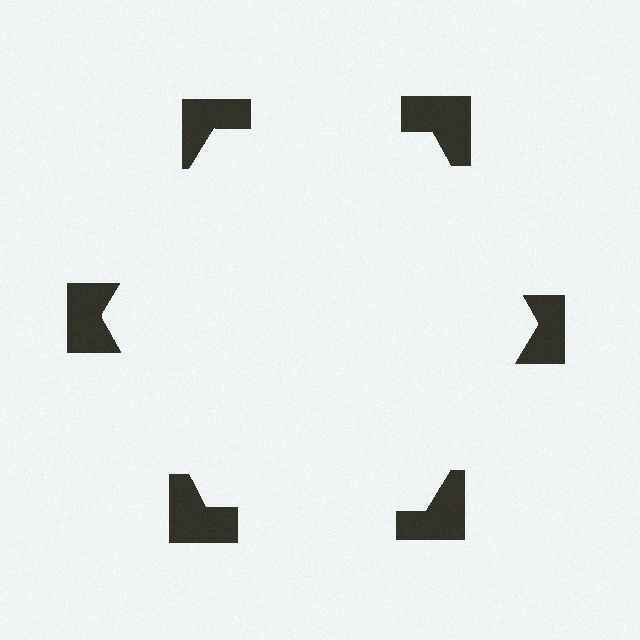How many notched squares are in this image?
There are 6 — one at each vertex of the illusory hexagon.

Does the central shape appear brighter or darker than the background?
It typically appears slightly brighter than the background, even though no actual brightness change is drawn.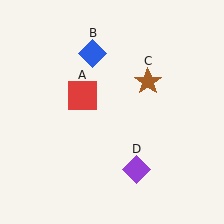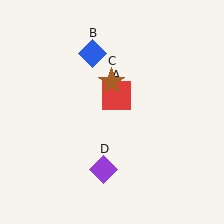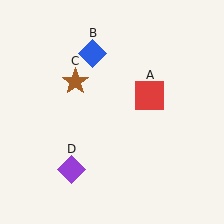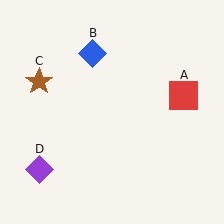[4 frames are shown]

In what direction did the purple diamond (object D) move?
The purple diamond (object D) moved left.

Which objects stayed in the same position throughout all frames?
Blue diamond (object B) remained stationary.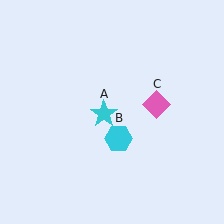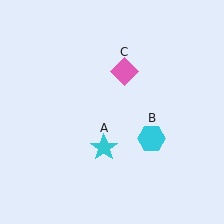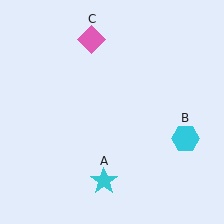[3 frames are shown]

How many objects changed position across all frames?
3 objects changed position: cyan star (object A), cyan hexagon (object B), pink diamond (object C).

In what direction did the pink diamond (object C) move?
The pink diamond (object C) moved up and to the left.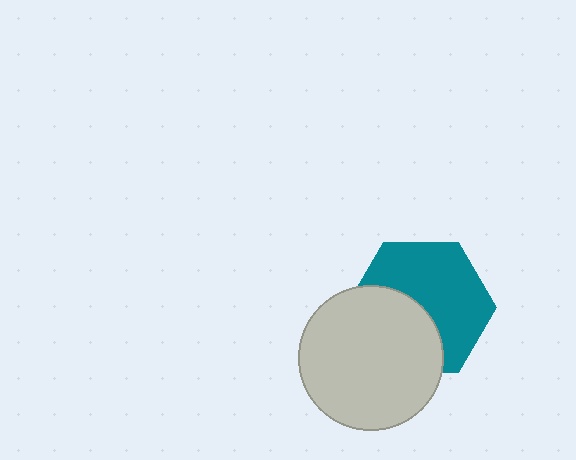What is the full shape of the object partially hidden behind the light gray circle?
The partially hidden object is a teal hexagon.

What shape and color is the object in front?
The object in front is a light gray circle.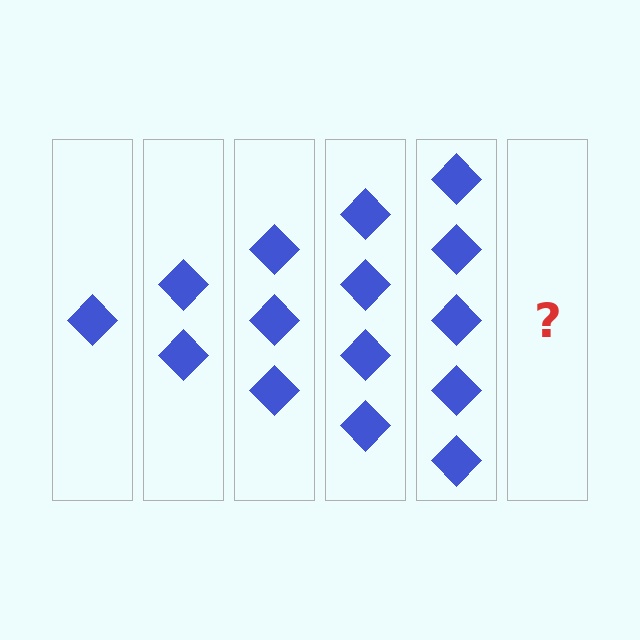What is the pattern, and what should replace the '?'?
The pattern is that each step adds one more diamond. The '?' should be 6 diamonds.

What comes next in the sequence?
The next element should be 6 diamonds.